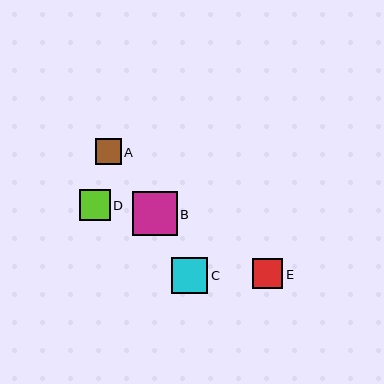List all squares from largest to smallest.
From largest to smallest: B, C, D, E, A.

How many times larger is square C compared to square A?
Square C is approximately 1.4 times the size of square A.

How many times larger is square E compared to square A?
Square E is approximately 1.1 times the size of square A.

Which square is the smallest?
Square A is the smallest with a size of approximately 26 pixels.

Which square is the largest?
Square B is the largest with a size of approximately 44 pixels.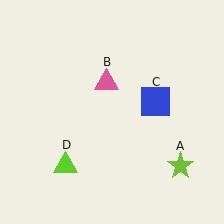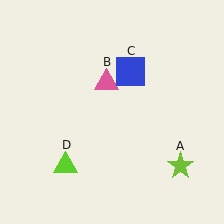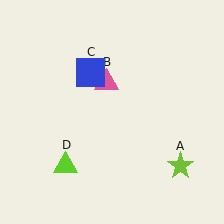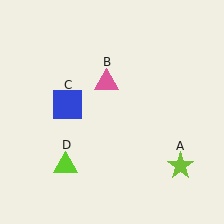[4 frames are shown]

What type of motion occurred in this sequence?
The blue square (object C) rotated counterclockwise around the center of the scene.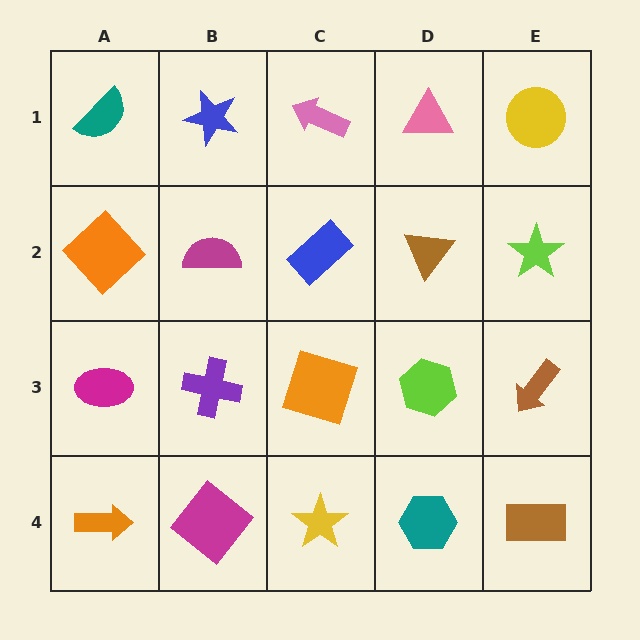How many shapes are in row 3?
5 shapes.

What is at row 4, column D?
A teal hexagon.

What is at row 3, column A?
A magenta ellipse.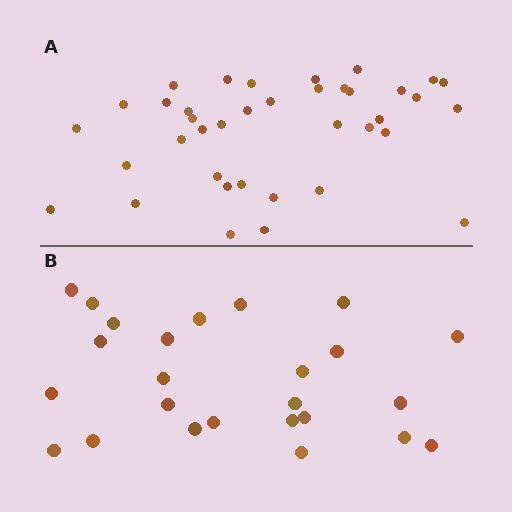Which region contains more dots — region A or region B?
Region A (the top region) has more dots.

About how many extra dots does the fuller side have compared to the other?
Region A has approximately 15 more dots than region B.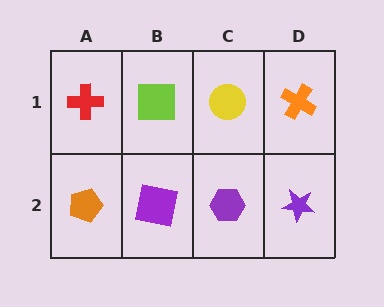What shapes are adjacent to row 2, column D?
An orange cross (row 1, column D), a purple hexagon (row 2, column C).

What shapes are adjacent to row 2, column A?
A red cross (row 1, column A), a purple square (row 2, column B).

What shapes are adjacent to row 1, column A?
An orange pentagon (row 2, column A), a lime square (row 1, column B).